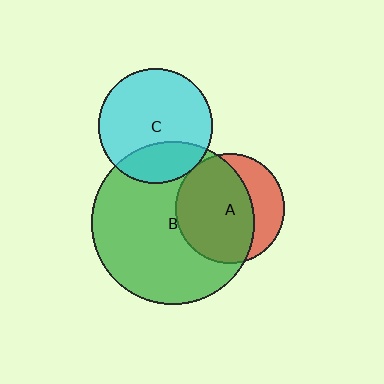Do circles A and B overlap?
Yes.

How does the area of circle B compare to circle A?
Approximately 2.2 times.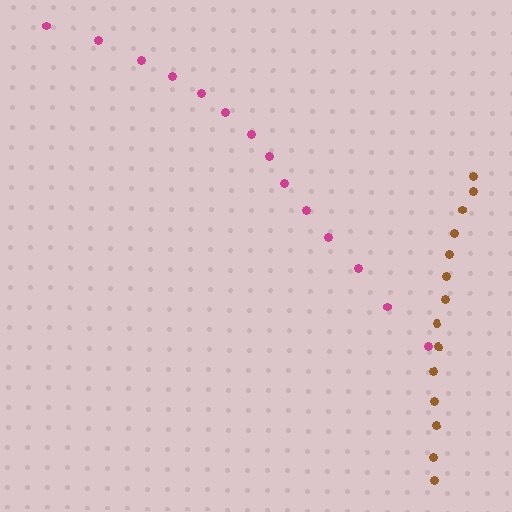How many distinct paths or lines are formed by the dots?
There are 2 distinct paths.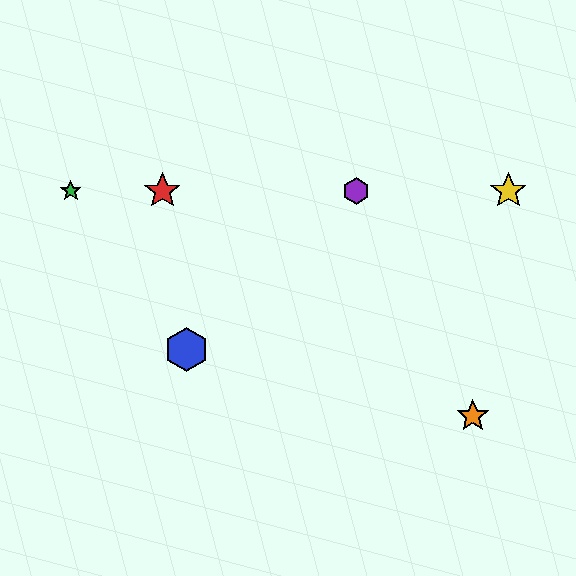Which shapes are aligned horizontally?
The red star, the green star, the yellow star, the purple hexagon are aligned horizontally.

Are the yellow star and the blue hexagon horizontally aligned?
No, the yellow star is at y≈191 and the blue hexagon is at y≈350.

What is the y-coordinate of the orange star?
The orange star is at y≈416.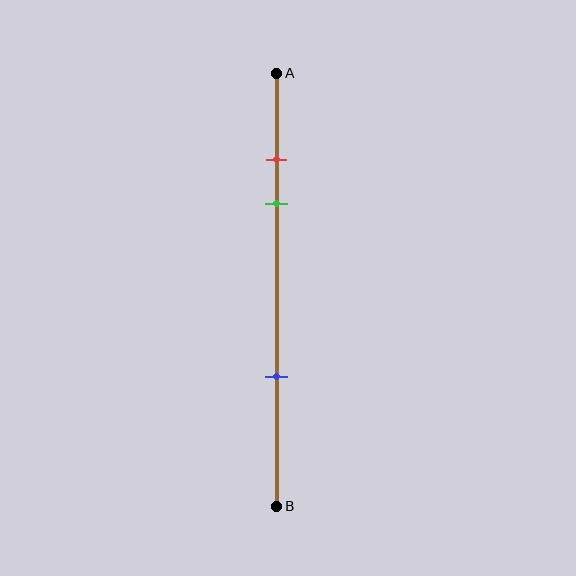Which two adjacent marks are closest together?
The red and green marks are the closest adjacent pair.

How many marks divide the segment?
There are 3 marks dividing the segment.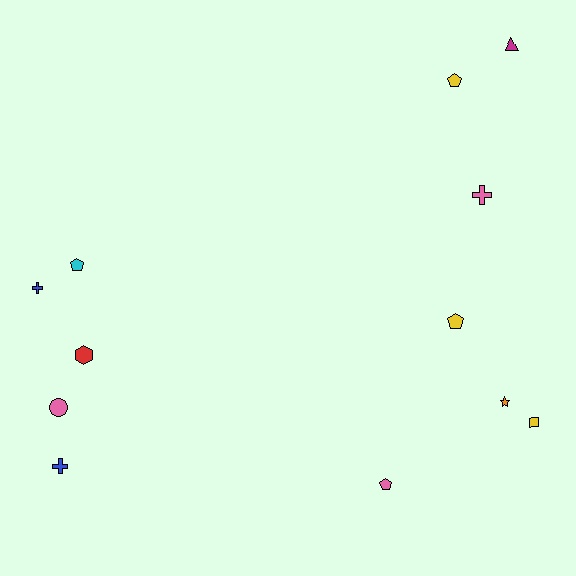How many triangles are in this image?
There is 1 triangle.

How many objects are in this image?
There are 12 objects.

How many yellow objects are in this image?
There are 3 yellow objects.